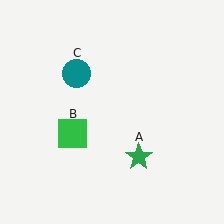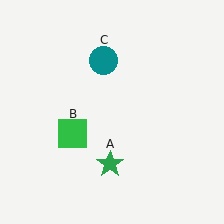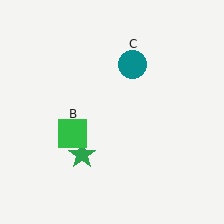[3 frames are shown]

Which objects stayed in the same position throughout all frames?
Green square (object B) remained stationary.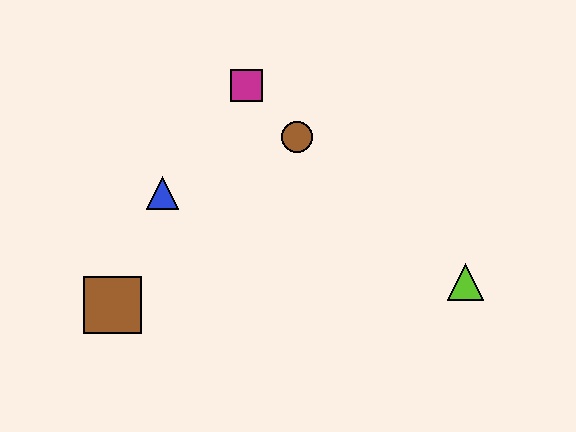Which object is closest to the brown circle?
The magenta square is closest to the brown circle.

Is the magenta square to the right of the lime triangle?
No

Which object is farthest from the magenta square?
The lime triangle is farthest from the magenta square.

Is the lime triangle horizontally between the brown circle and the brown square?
No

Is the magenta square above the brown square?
Yes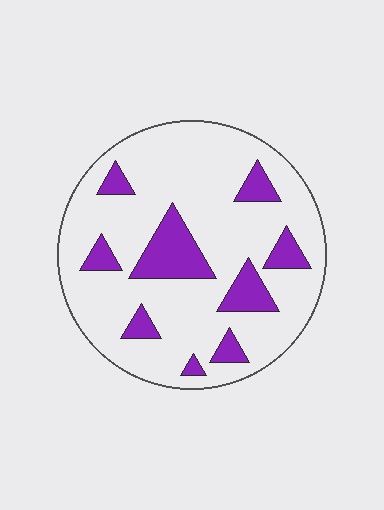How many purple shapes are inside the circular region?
9.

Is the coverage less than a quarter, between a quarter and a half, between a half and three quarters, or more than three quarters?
Less than a quarter.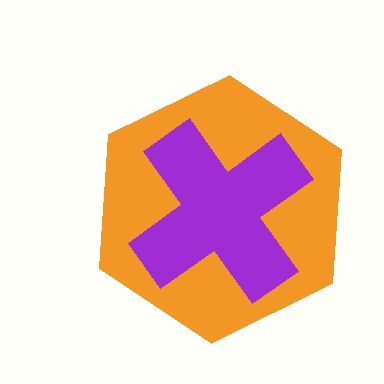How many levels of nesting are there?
2.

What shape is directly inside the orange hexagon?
The purple cross.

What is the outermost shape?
The orange hexagon.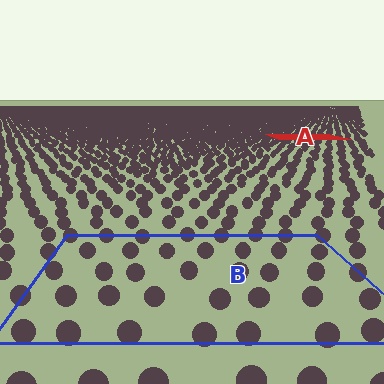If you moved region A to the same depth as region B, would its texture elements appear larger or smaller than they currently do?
They would appear larger. At a closer depth, the same texture elements are projected at a bigger on-screen size.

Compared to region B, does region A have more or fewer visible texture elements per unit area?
Region A has more texture elements per unit area — they are packed more densely because it is farther away.